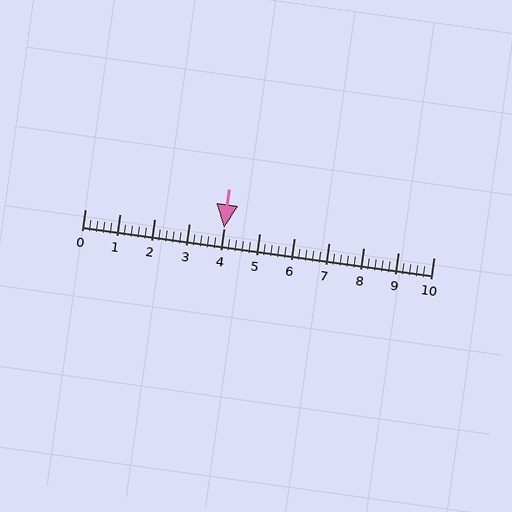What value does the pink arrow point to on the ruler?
The pink arrow points to approximately 4.0.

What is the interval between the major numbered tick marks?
The major tick marks are spaced 1 units apart.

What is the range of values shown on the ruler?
The ruler shows values from 0 to 10.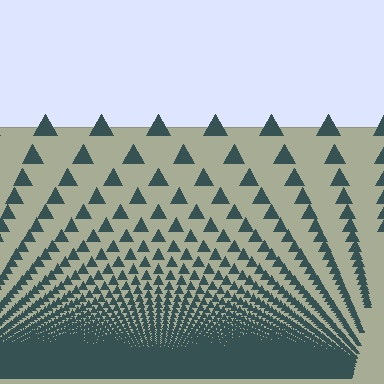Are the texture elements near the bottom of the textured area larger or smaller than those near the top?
Smaller. The gradient is inverted — elements near the bottom are smaller and denser.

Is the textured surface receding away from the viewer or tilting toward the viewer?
The surface appears to tilt toward the viewer. Texture elements get larger and sparser toward the top.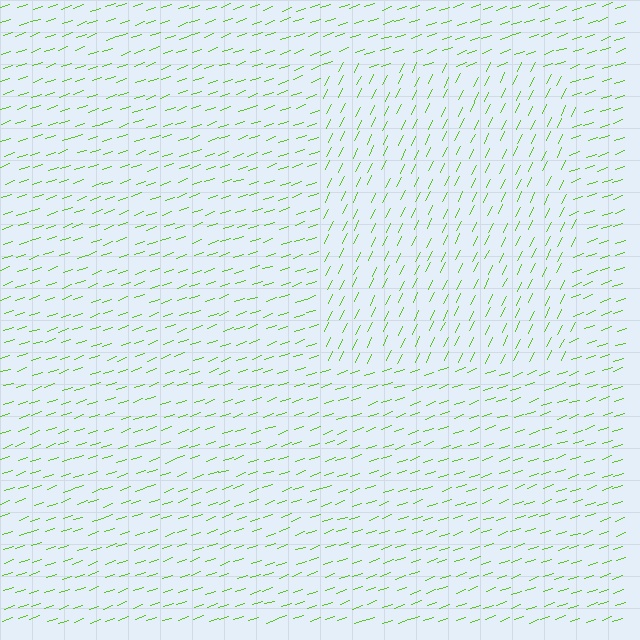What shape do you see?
I see a rectangle.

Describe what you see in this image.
The image is filled with small lime line segments. A rectangle region in the image has lines oriented differently from the surrounding lines, creating a visible texture boundary.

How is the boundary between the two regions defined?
The boundary is defined purely by a change in line orientation (approximately 45 degrees difference). All lines are the same color and thickness.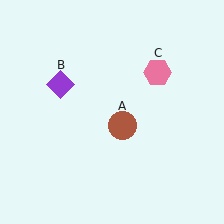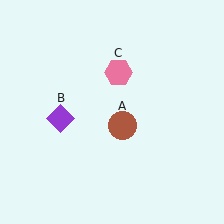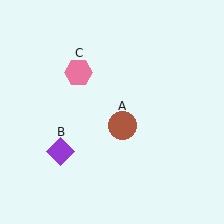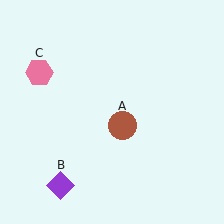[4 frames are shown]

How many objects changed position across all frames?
2 objects changed position: purple diamond (object B), pink hexagon (object C).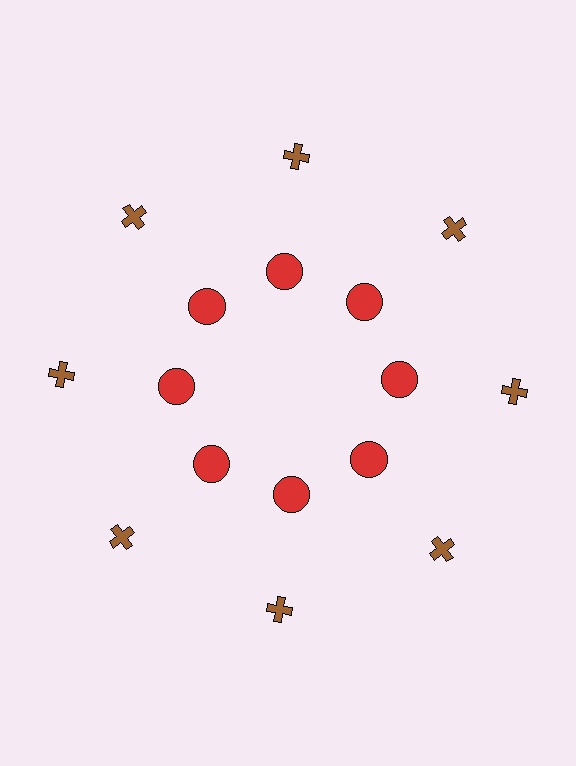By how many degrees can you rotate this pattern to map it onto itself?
The pattern maps onto itself every 45 degrees of rotation.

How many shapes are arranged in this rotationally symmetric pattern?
There are 16 shapes, arranged in 8 groups of 2.